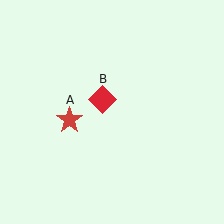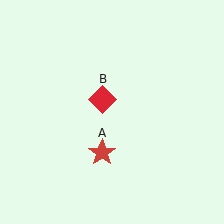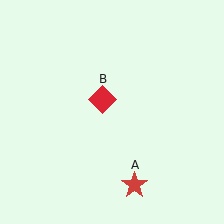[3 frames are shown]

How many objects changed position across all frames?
1 object changed position: red star (object A).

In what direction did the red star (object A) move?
The red star (object A) moved down and to the right.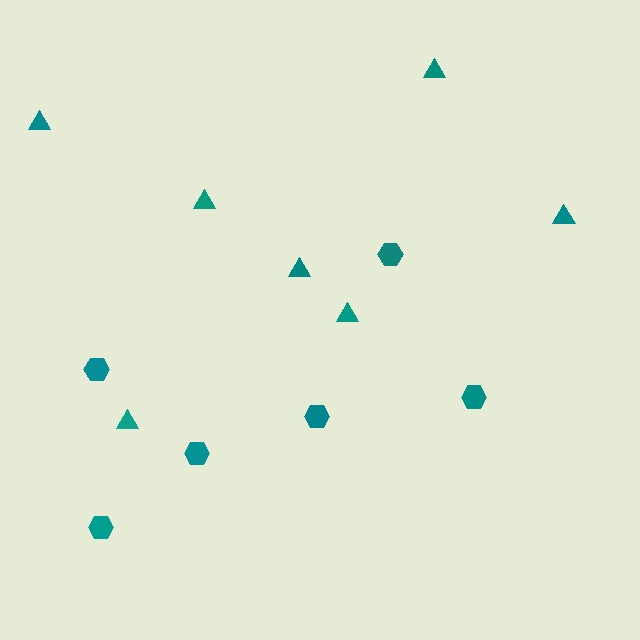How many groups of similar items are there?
There are 2 groups: one group of hexagons (6) and one group of triangles (7).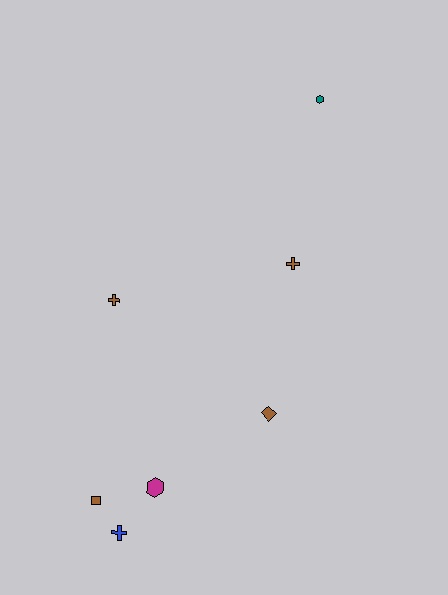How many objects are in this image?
There are 7 objects.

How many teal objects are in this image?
There is 1 teal object.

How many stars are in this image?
There are no stars.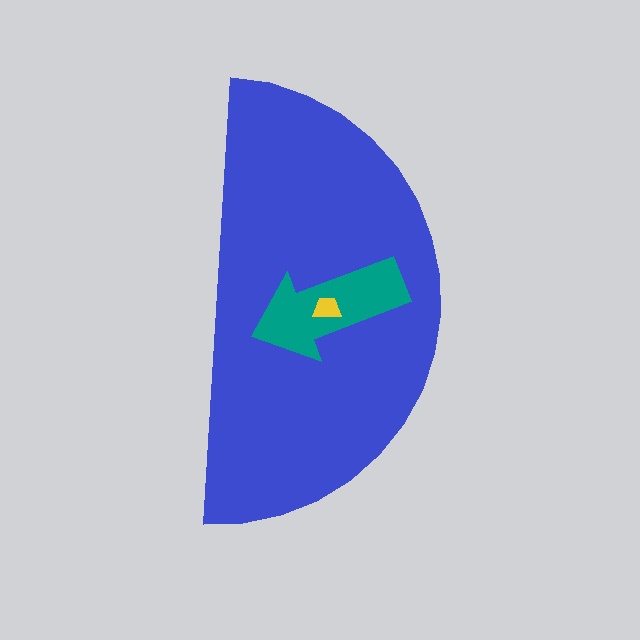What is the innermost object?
The yellow trapezoid.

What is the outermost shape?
The blue semicircle.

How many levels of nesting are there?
3.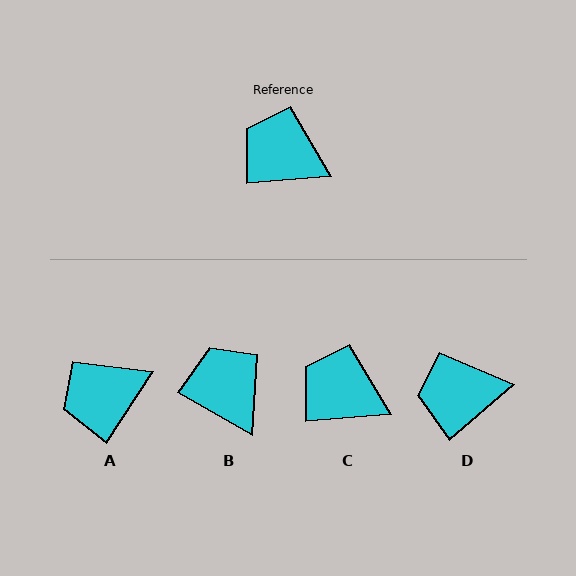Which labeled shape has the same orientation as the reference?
C.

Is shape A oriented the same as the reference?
No, it is off by about 53 degrees.